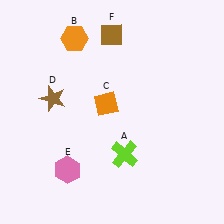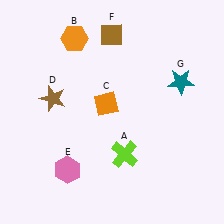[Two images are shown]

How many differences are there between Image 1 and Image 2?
There is 1 difference between the two images.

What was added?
A teal star (G) was added in Image 2.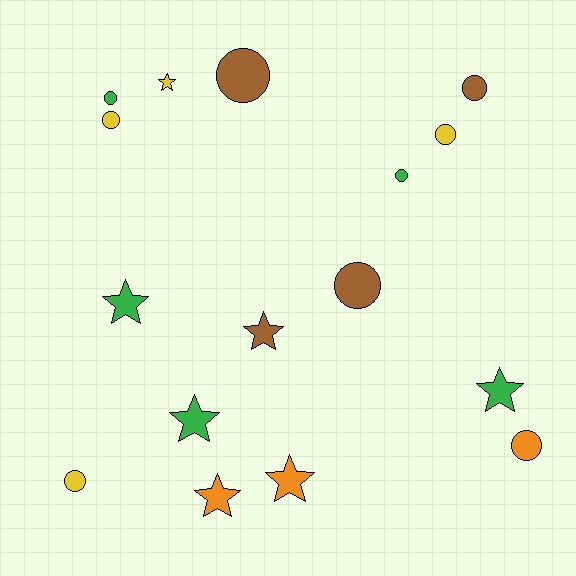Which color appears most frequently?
Green, with 5 objects.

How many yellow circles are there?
There are 3 yellow circles.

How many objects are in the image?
There are 16 objects.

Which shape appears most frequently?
Circle, with 9 objects.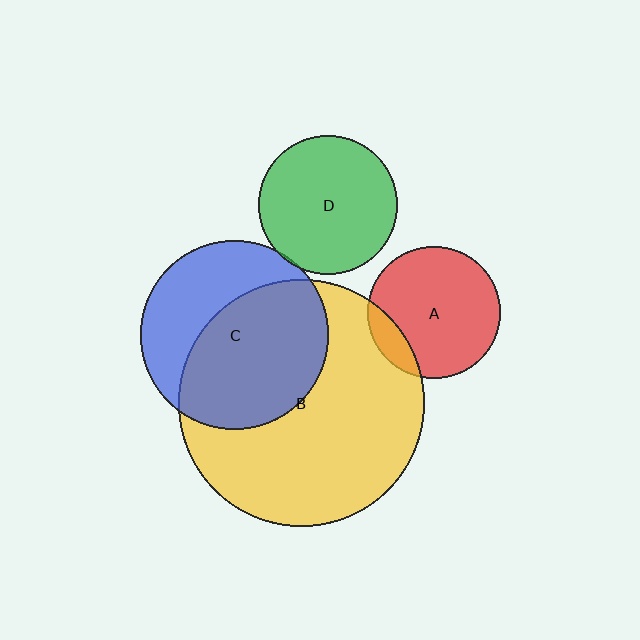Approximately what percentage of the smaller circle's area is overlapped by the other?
Approximately 60%.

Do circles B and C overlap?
Yes.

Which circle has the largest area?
Circle B (yellow).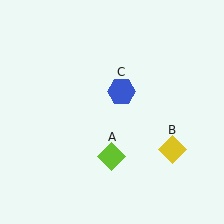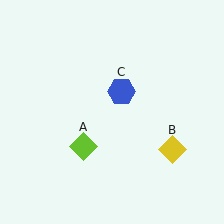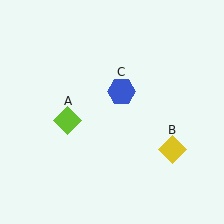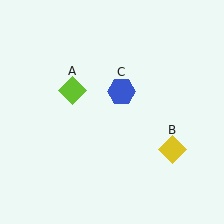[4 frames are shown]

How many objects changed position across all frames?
1 object changed position: lime diamond (object A).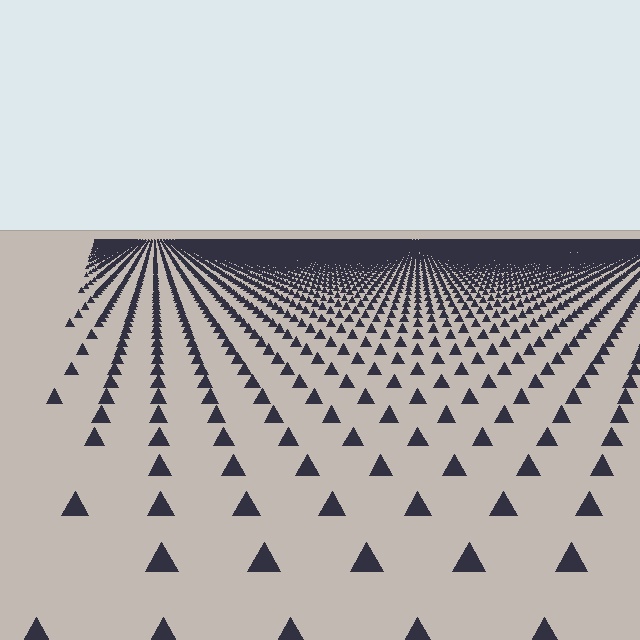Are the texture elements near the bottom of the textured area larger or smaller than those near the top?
Larger. Near the bottom, elements are closer to the viewer and appear at a bigger on-screen size.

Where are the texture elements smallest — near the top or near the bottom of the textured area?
Near the top.